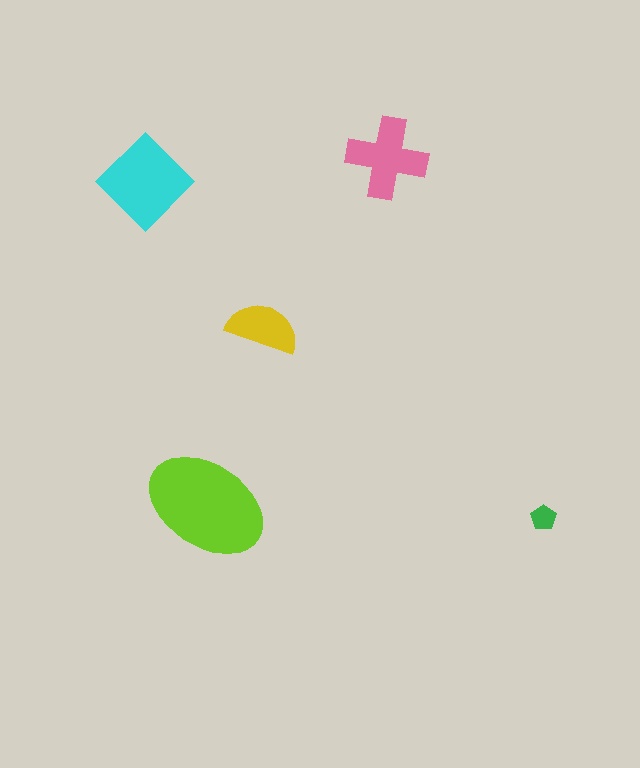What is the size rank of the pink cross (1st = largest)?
3rd.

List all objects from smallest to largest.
The green pentagon, the yellow semicircle, the pink cross, the cyan diamond, the lime ellipse.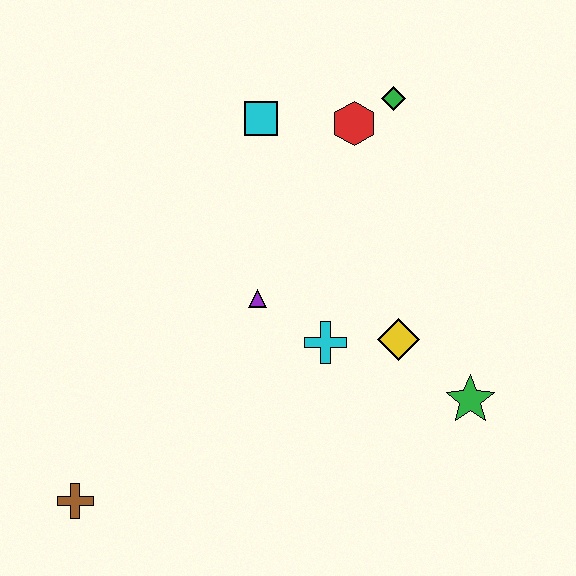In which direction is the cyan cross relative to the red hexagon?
The cyan cross is below the red hexagon.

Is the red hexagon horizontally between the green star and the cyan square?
Yes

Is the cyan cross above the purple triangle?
No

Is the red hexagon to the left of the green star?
Yes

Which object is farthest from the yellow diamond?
The brown cross is farthest from the yellow diamond.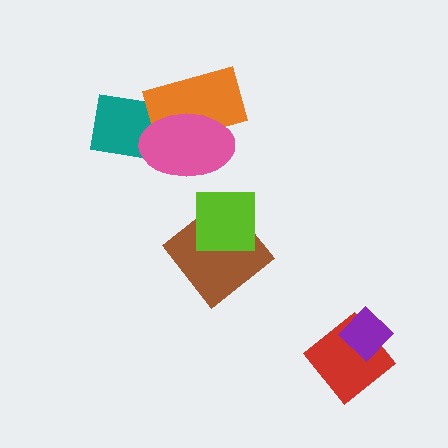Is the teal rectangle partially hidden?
Yes, it is partially covered by another shape.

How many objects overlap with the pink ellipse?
2 objects overlap with the pink ellipse.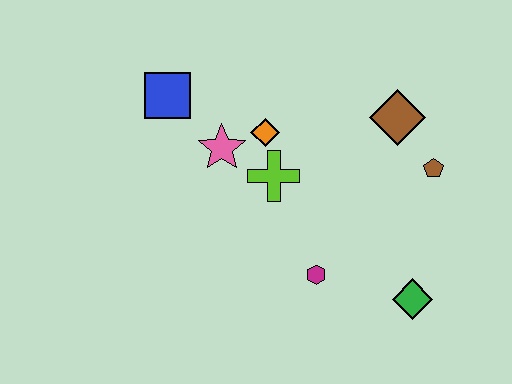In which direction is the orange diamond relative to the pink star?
The orange diamond is to the right of the pink star.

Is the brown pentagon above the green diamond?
Yes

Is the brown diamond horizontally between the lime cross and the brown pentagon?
Yes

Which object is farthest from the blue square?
The green diamond is farthest from the blue square.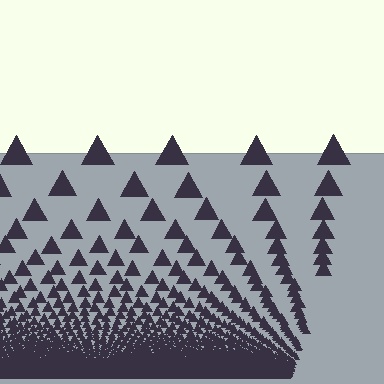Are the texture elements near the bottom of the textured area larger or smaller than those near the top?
Smaller. The gradient is inverted — elements near the bottom are smaller and denser.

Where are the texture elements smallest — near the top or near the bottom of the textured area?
Near the bottom.